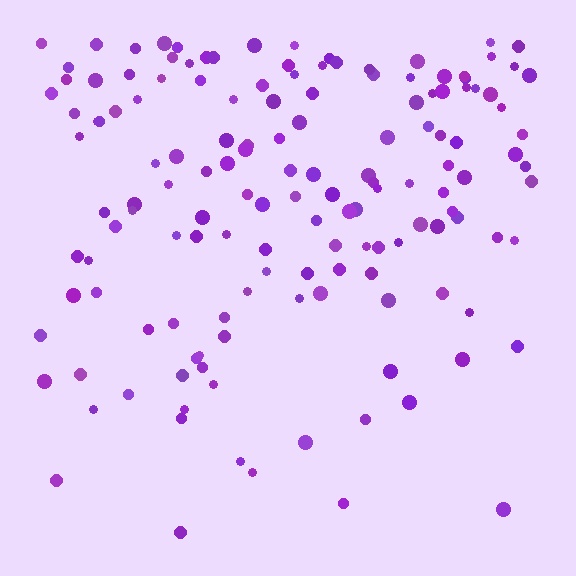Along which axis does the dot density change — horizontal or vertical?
Vertical.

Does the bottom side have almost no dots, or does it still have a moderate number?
Still a moderate number, just noticeably fewer than the top.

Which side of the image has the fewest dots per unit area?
The bottom.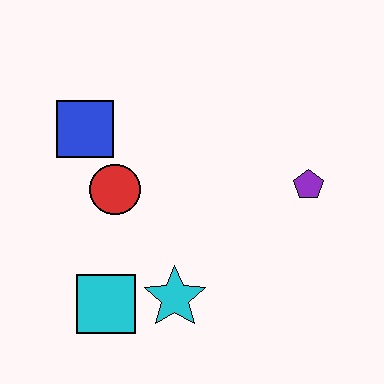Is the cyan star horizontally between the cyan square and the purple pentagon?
Yes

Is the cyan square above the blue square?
No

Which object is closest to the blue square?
The red circle is closest to the blue square.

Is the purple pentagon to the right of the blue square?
Yes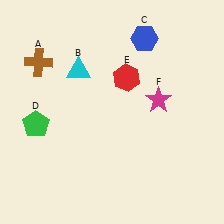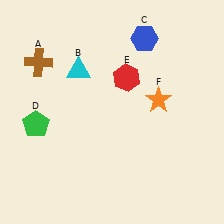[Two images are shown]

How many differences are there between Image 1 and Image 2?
There is 1 difference between the two images.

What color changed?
The star (F) changed from magenta in Image 1 to orange in Image 2.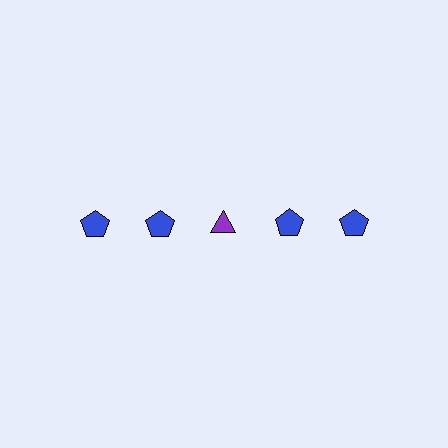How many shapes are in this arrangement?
There are 5 shapes arranged in a grid pattern.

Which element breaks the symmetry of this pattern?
The purple triangle in the top row, center column breaks the symmetry. All other shapes are blue pentagons.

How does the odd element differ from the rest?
It differs in both color (purple instead of blue) and shape (triangle instead of pentagon).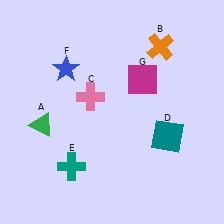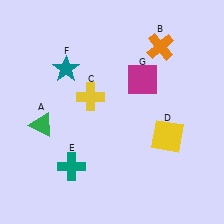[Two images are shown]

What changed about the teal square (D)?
In Image 1, D is teal. In Image 2, it changed to yellow.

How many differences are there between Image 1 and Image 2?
There are 3 differences between the two images.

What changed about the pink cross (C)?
In Image 1, C is pink. In Image 2, it changed to yellow.